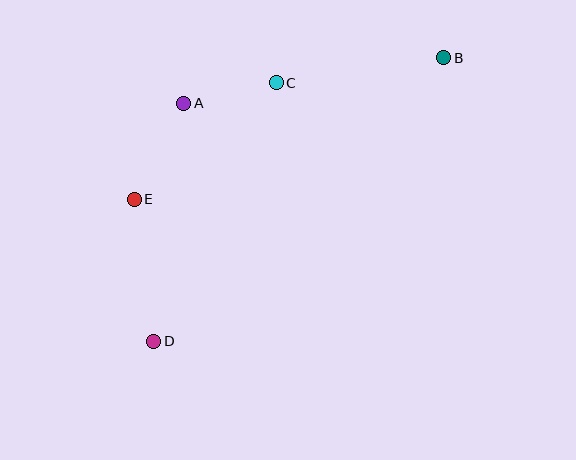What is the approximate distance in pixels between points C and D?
The distance between C and D is approximately 286 pixels.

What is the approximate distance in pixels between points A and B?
The distance between A and B is approximately 264 pixels.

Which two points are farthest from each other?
Points B and D are farthest from each other.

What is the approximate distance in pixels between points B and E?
The distance between B and E is approximately 340 pixels.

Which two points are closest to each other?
Points A and C are closest to each other.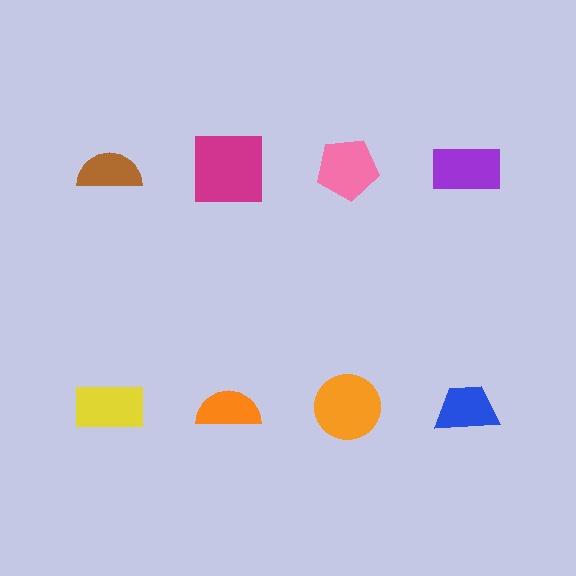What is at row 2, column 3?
An orange circle.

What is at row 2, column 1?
A yellow rectangle.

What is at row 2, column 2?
An orange semicircle.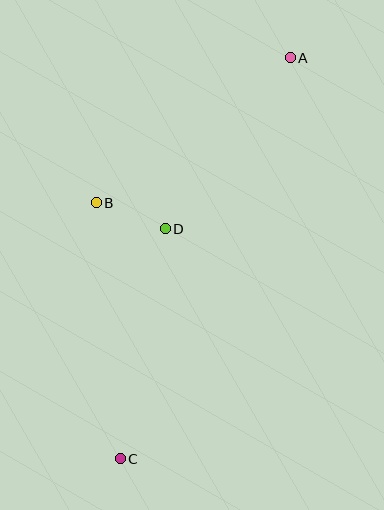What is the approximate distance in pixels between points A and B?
The distance between A and B is approximately 242 pixels.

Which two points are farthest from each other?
Points A and C are farthest from each other.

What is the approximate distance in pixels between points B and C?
The distance between B and C is approximately 257 pixels.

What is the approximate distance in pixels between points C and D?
The distance between C and D is approximately 234 pixels.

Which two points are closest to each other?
Points B and D are closest to each other.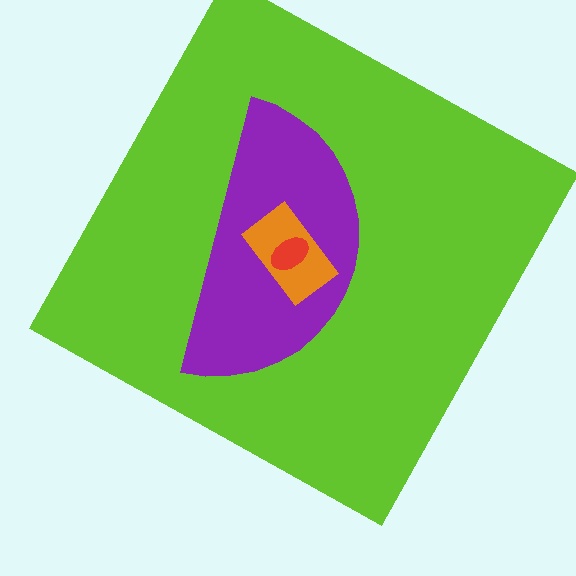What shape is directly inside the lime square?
The purple semicircle.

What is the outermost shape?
The lime square.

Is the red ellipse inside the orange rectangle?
Yes.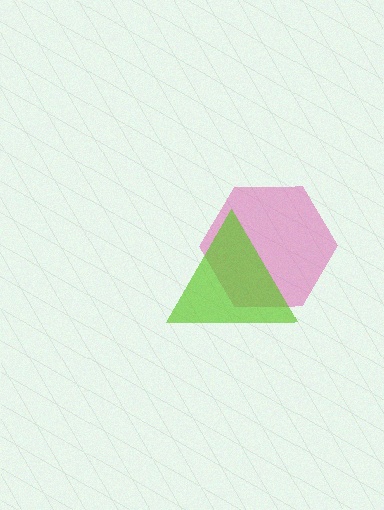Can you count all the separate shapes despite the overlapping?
Yes, there are 2 separate shapes.